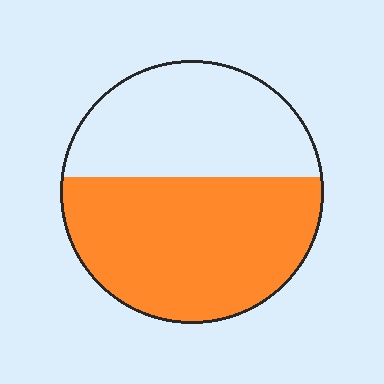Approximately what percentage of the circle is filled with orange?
Approximately 55%.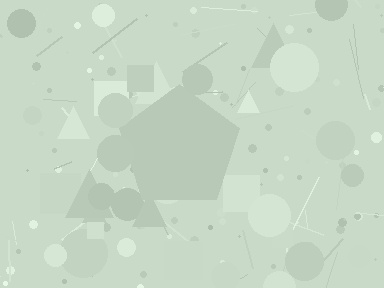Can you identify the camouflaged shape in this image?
The camouflaged shape is a pentagon.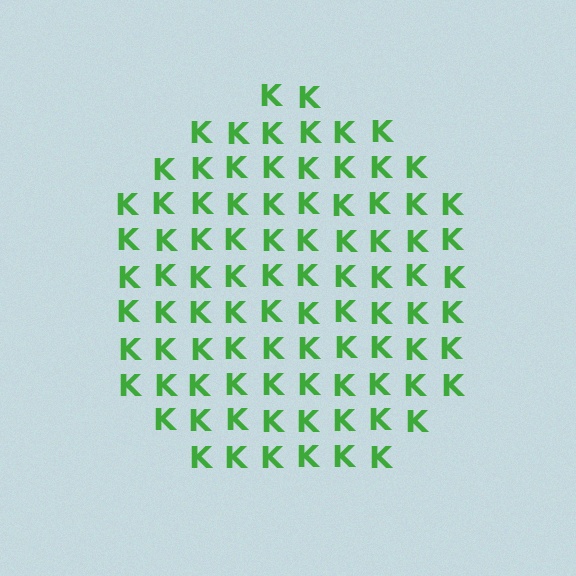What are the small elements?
The small elements are letter K's.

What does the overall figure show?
The overall figure shows a circle.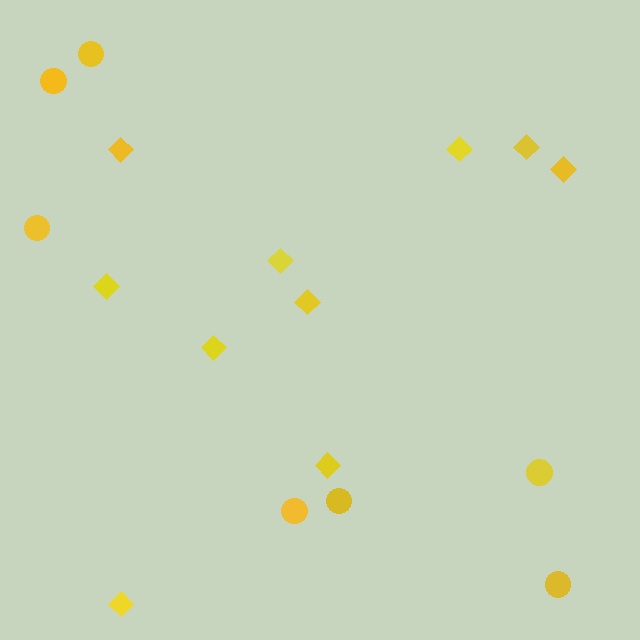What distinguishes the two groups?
There are 2 groups: one group of diamonds (10) and one group of circles (7).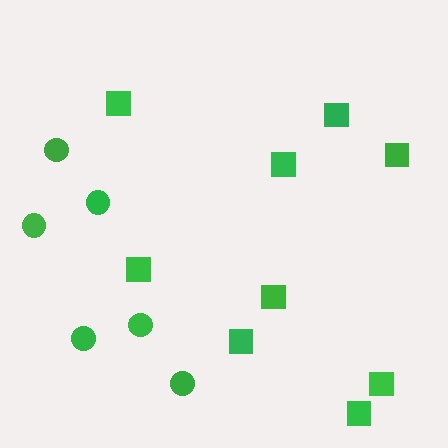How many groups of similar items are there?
There are 2 groups: one group of squares (9) and one group of circles (6).